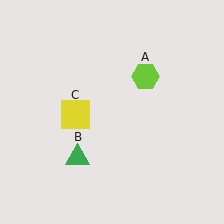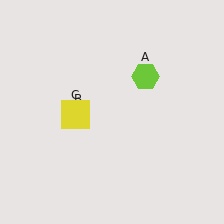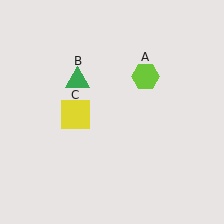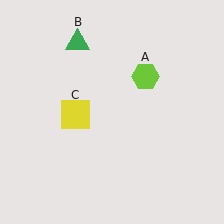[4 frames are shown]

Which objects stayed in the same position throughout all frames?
Lime hexagon (object A) and yellow square (object C) remained stationary.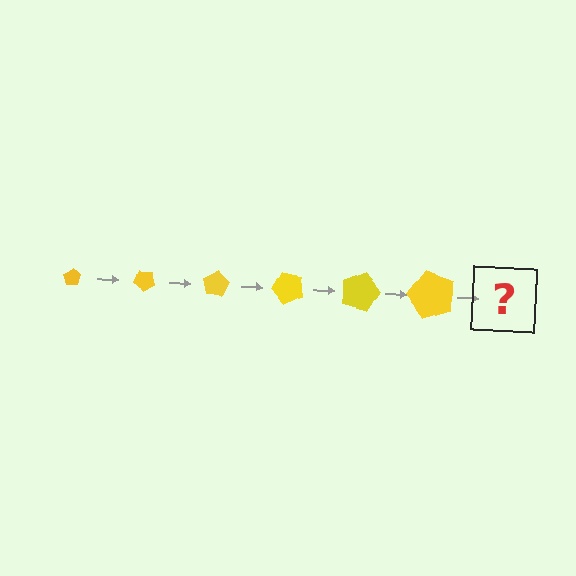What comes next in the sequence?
The next element should be a pentagon, larger than the previous one and rotated 240 degrees from the start.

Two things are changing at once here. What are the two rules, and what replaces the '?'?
The two rules are that the pentagon grows larger each step and it rotates 40 degrees each step. The '?' should be a pentagon, larger than the previous one and rotated 240 degrees from the start.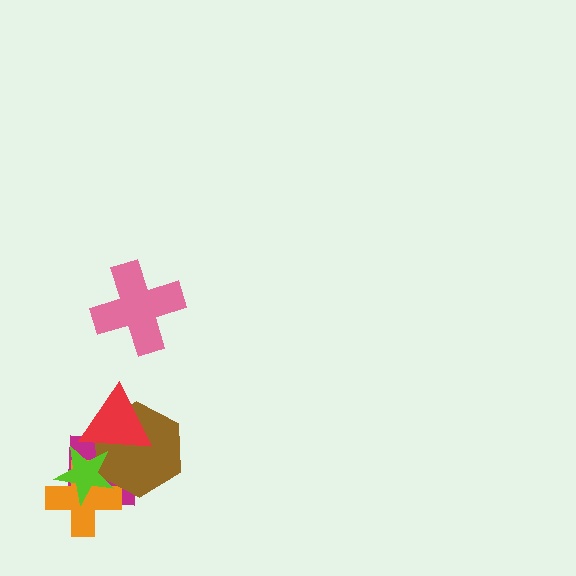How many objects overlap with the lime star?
4 objects overlap with the lime star.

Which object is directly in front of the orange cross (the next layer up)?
The brown hexagon is directly in front of the orange cross.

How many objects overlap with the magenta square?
4 objects overlap with the magenta square.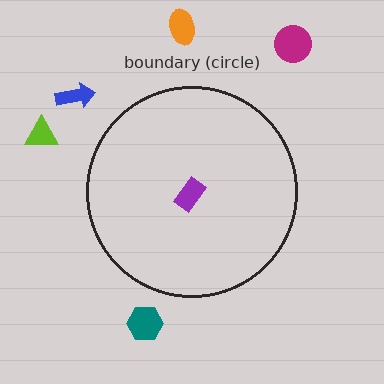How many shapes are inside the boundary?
1 inside, 5 outside.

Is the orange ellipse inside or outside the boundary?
Outside.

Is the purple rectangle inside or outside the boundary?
Inside.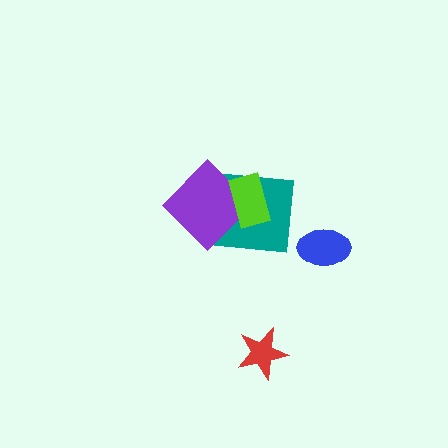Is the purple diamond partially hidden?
Yes, it is partially covered by another shape.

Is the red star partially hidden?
No, no other shape covers it.